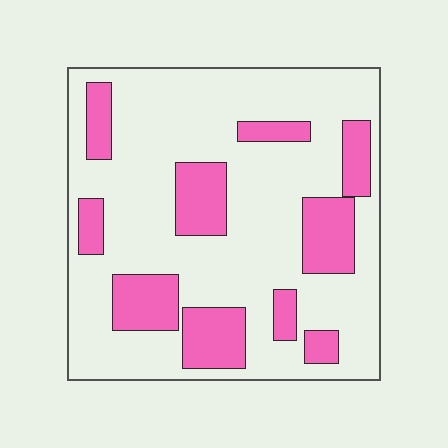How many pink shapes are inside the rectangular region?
10.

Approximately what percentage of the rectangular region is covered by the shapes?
Approximately 25%.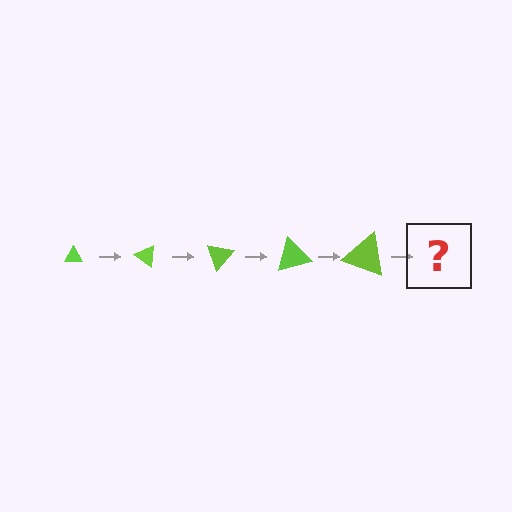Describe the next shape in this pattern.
It should be a triangle, larger than the previous one and rotated 175 degrees from the start.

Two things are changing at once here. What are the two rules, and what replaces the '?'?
The two rules are that the triangle grows larger each step and it rotates 35 degrees each step. The '?' should be a triangle, larger than the previous one and rotated 175 degrees from the start.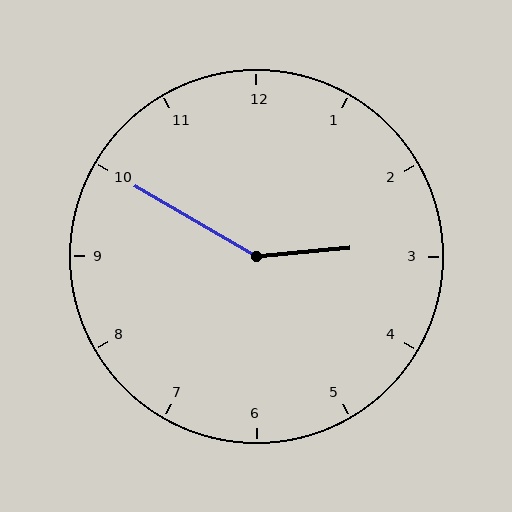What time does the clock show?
2:50.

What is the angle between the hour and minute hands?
Approximately 145 degrees.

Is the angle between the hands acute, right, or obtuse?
It is obtuse.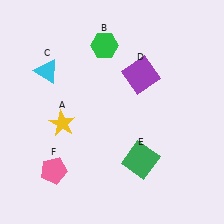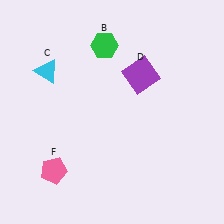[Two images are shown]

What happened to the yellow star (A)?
The yellow star (A) was removed in Image 2. It was in the bottom-left area of Image 1.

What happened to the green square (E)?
The green square (E) was removed in Image 2. It was in the bottom-right area of Image 1.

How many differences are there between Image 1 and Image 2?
There are 2 differences between the two images.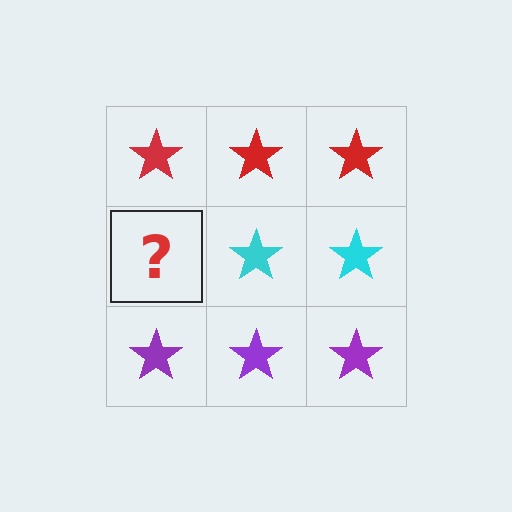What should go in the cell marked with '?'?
The missing cell should contain a cyan star.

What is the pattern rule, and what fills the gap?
The rule is that each row has a consistent color. The gap should be filled with a cyan star.